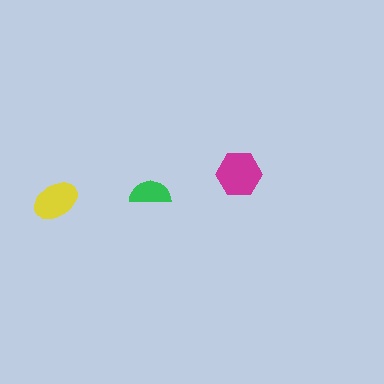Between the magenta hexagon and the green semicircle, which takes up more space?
The magenta hexagon.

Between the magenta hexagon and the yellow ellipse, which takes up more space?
The magenta hexagon.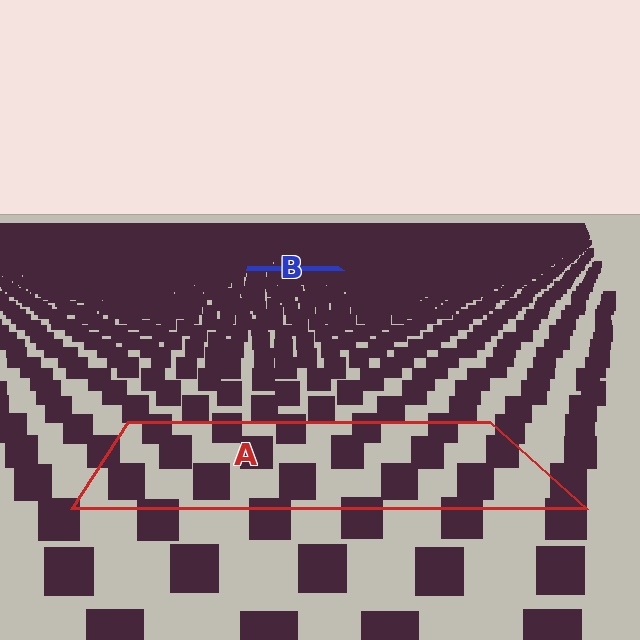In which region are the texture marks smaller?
The texture marks are smaller in region B, because it is farther away.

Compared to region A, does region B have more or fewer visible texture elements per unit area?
Region B has more texture elements per unit area — they are packed more densely because it is farther away.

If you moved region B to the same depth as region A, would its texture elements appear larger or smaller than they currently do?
They would appear larger. At a closer depth, the same texture elements are projected at a bigger on-screen size.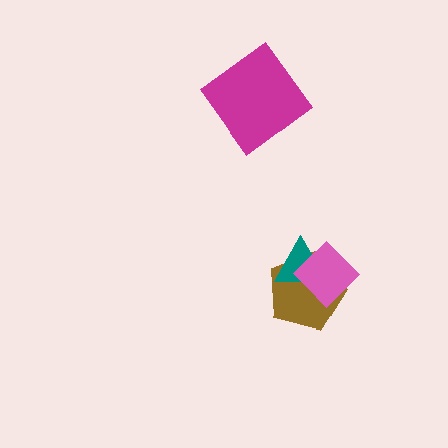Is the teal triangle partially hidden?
Yes, it is partially covered by another shape.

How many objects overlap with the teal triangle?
2 objects overlap with the teal triangle.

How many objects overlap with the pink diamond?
2 objects overlap with the pink diamond.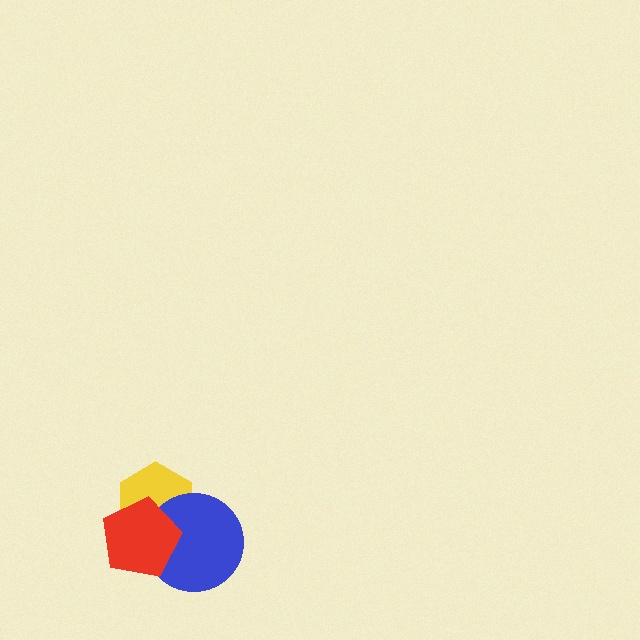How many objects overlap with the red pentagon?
2 objects overlap with the red pentagon.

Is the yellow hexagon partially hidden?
Yes, it is partially covered by another shape.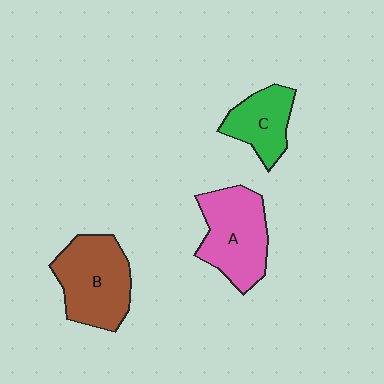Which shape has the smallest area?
Shape C (green).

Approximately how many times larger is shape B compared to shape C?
Approximately 1.6 times.